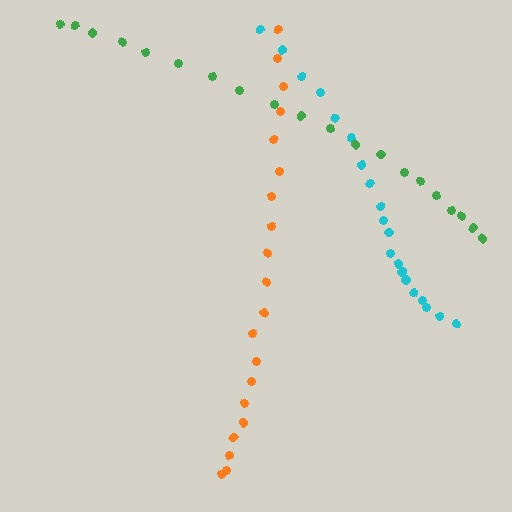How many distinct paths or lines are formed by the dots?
There are 3 distinct paths.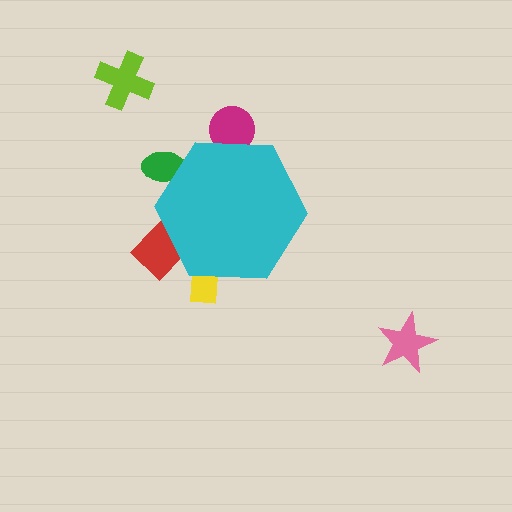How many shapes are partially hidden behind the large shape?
4 shapes are partially hidden.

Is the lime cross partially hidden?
No, the lime cross is fully visible.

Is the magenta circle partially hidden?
Yes, the magenta circle is partially hidden behind the cyan hexagon.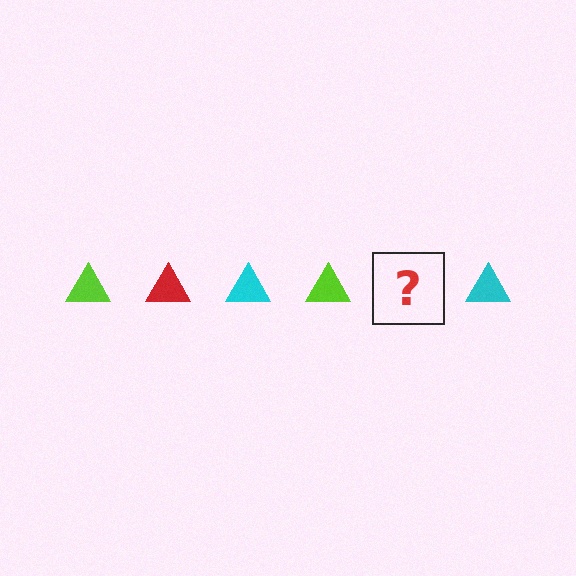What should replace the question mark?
The question mark should be replaced with a red triangle.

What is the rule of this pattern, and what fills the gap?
The rule is that the pattern cycles through lime, red, cyan triangles. The gap should be filled with a red triangle.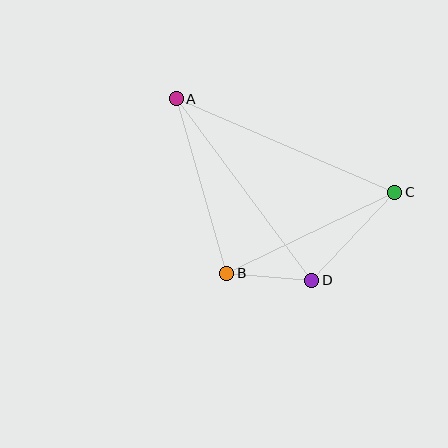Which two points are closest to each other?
Points B and D are closest to each other.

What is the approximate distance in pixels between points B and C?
The distance between B and C is approximately 186 pixels.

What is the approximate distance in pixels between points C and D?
The distance between C and D is approximately 121 pixels.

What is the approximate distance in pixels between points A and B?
The distance between A and B is approximately 182 pixels.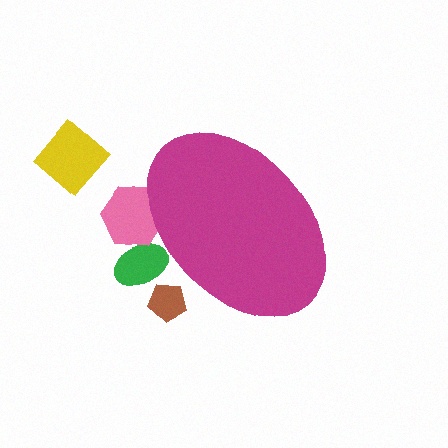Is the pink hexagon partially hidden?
Yes, the pink hexagon is partially hidden behind the magenta ellipse.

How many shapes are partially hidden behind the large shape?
3 shapes are partially hidden.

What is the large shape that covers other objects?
A magenta ellipse.